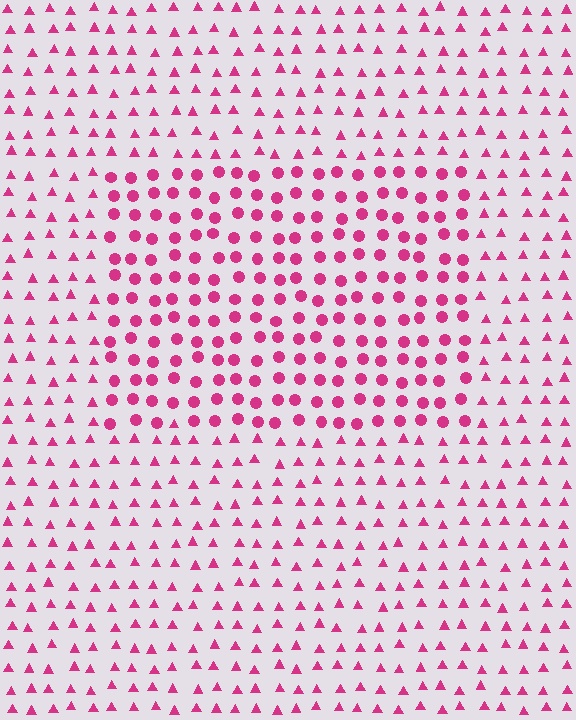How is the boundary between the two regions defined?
The boundary is defined by a change in element shape: circles inside vs. triangles outside. All elements share the same color and spacing.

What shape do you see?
I see a rectangle.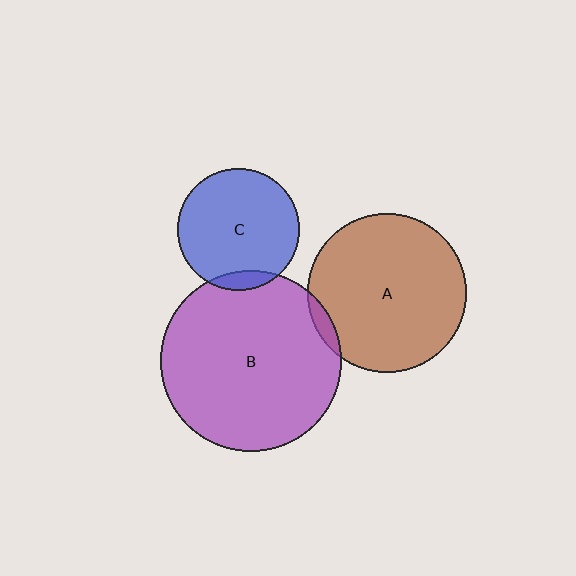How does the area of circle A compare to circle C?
Approximately 1.7 times.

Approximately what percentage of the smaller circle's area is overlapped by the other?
Approximately 5%.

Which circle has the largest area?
Circle B (purple).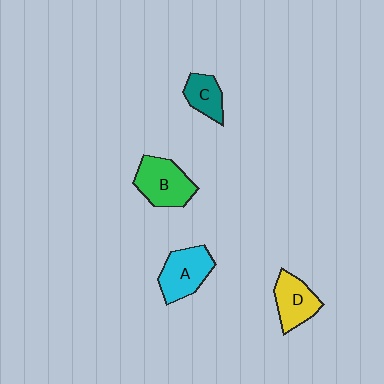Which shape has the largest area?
Shape B (green).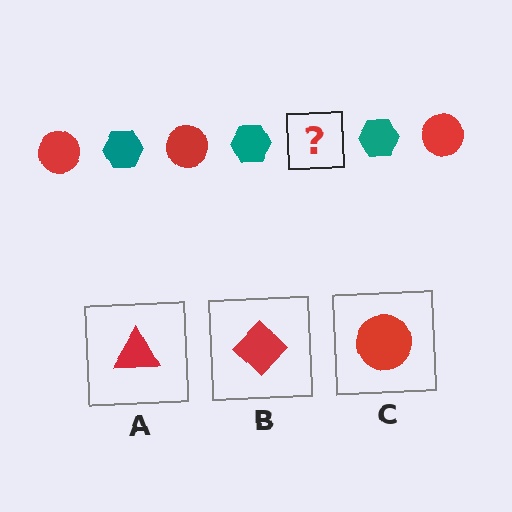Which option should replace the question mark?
Option C.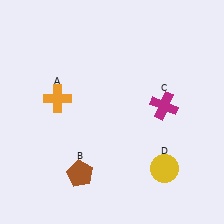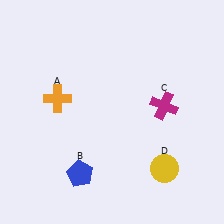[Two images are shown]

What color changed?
The pentagon (B) changed from brown in Image 1 to blue in Image 2.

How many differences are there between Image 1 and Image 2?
There is 1 difference between the two images.